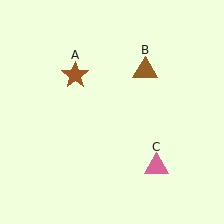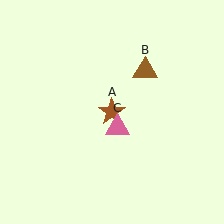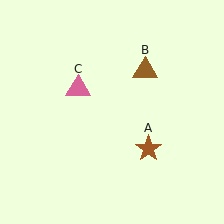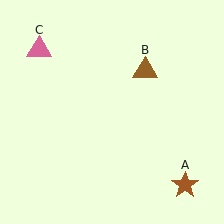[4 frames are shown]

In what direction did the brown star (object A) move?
The brown star (object A) moved down and to the right.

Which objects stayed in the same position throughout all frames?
Brown triangle (object B) remained stationary.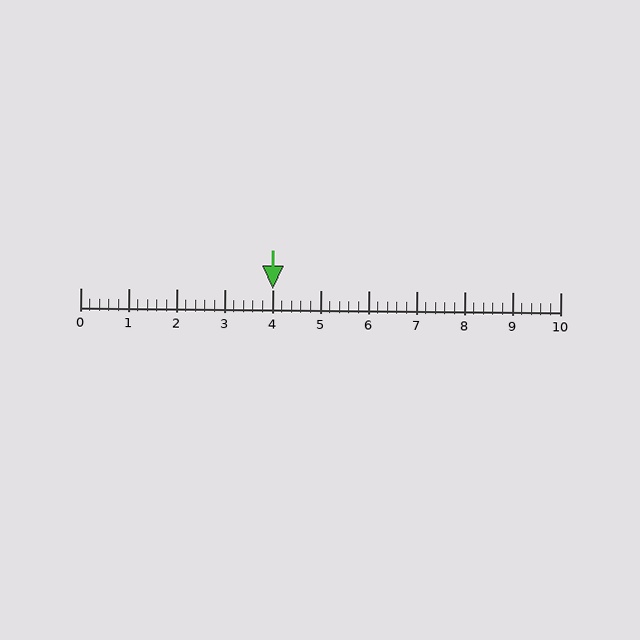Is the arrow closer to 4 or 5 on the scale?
The arrow is closer to 4.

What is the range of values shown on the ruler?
The ruler shows values from 0 to 10.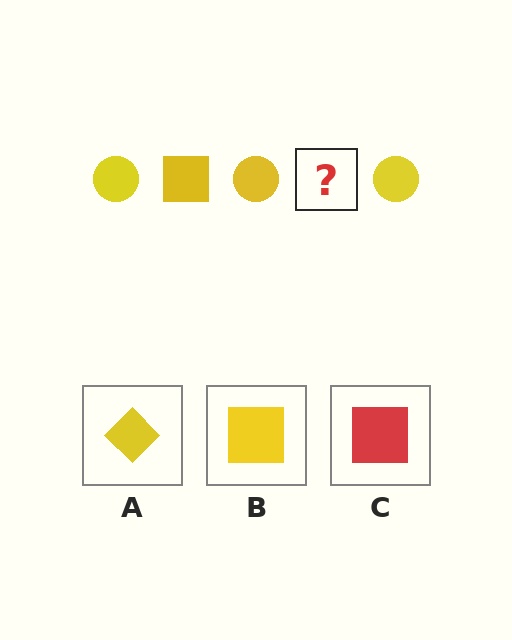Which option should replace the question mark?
Option B.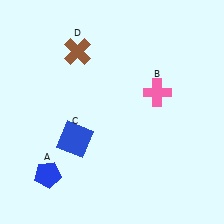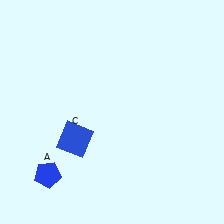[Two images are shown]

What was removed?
The brown cross (D), the pink cross (B) were removed in Image 2.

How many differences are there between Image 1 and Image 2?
There are 2 differences between the two images.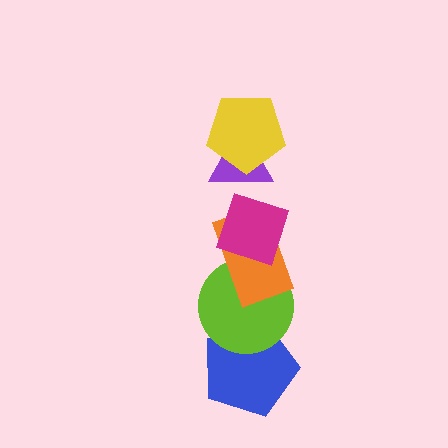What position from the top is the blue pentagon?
The blue pentagon is 6th from the top.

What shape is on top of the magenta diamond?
The purple triangle is on top of the magenta diamond.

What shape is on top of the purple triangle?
The yellow pentagon is on top of the purple triangle.